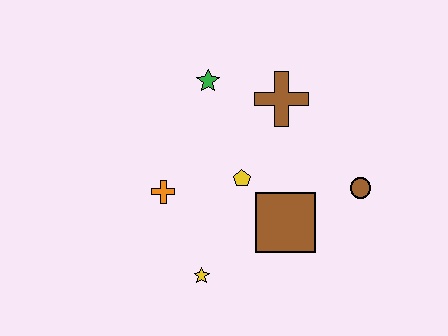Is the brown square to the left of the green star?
No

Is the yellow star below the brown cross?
Yes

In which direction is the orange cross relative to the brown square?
The orange cross is to the left of the brown square.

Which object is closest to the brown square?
The yellow pentagon is closest to the brown square.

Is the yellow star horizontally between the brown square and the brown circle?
No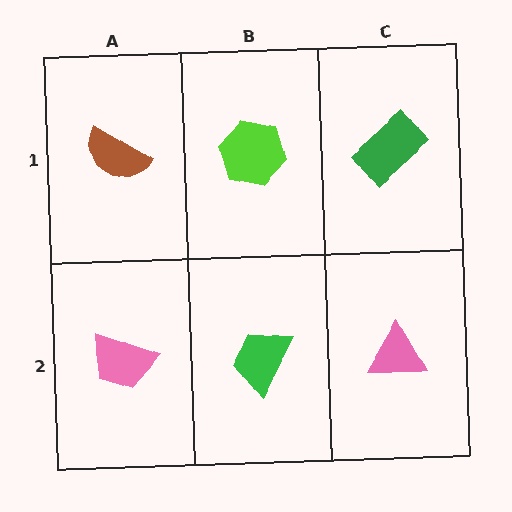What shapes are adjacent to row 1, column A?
A pink trapezoid (row 2, column A), a lime hexagon (row 1, column B).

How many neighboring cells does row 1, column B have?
3.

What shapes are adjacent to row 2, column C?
A green rectangle (row 1, column C), a green trapezoid (row 2, column B).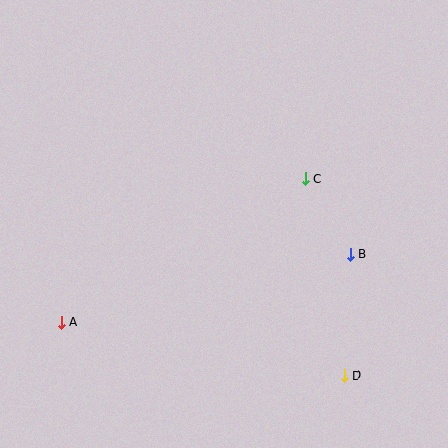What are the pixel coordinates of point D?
Point D is at (344, 375).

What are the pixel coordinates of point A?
Point A is at (62, 322).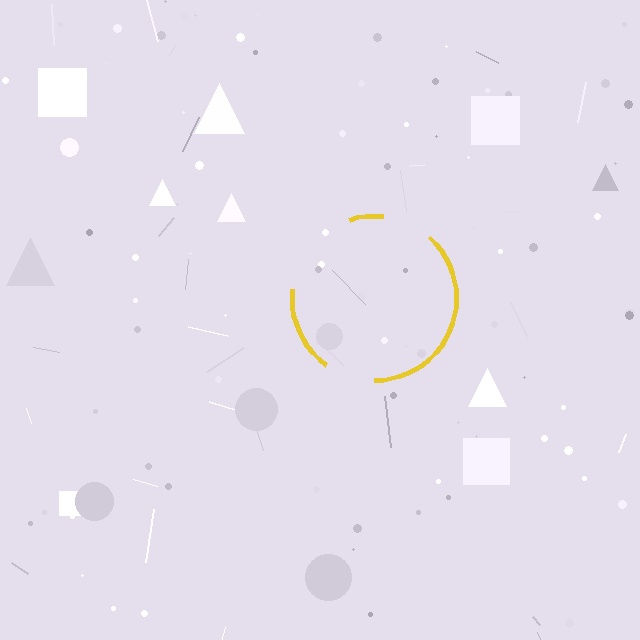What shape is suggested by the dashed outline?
The dashed outline suggests a circle.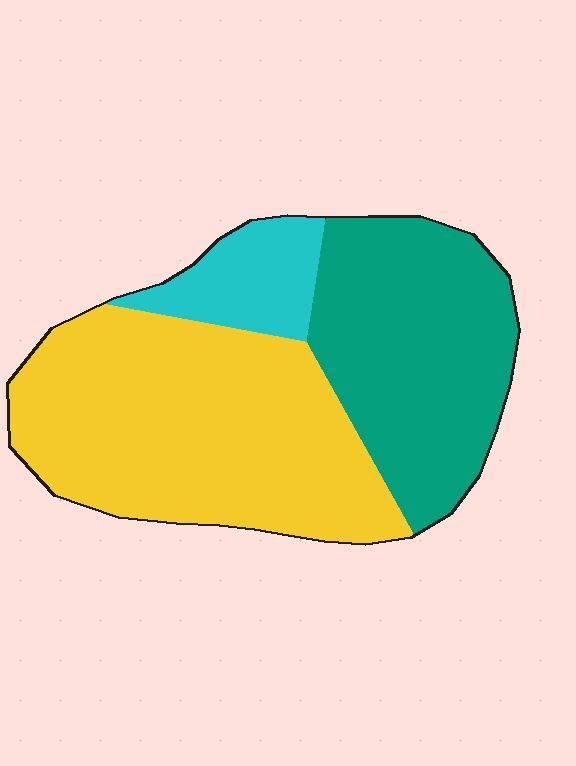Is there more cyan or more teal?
Teal.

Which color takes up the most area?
Yellow, at roughly 50%.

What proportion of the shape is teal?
Teal covers 37% of the shape.